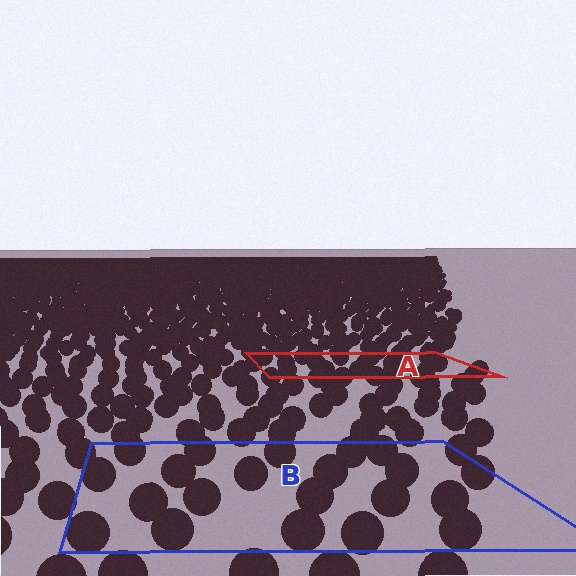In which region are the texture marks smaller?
The texture marks are smaller in region A, because it is farther away.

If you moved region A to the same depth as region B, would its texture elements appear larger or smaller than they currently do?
They would appear larger. At a closer depth, the same texture elements are projected at a bigger on-screen size.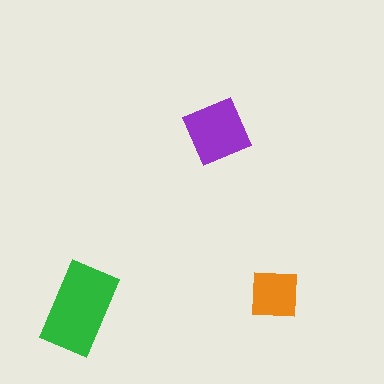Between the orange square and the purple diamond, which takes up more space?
The purple diamond.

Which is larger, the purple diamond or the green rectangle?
The green rectangle.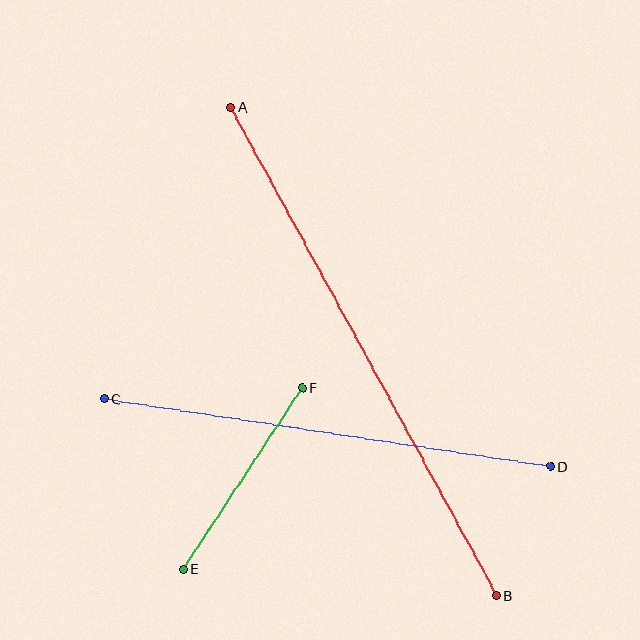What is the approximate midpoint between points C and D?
The midpoint is at approximately (328, 433) pixels.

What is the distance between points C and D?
The distance is approximately 451 pixels.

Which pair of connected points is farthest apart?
Points A and B are farthest apart.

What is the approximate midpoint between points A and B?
The midpoint is at approximately (363, 351) pixels.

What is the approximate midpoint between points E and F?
The midpoint is at approximately (243, 478) pixels.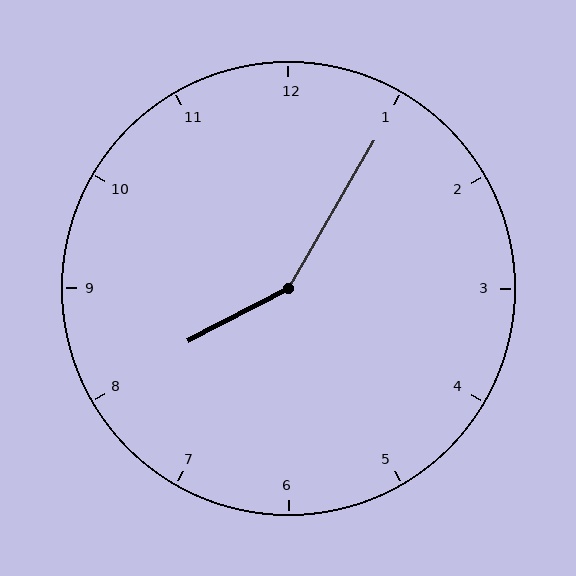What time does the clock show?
8:05.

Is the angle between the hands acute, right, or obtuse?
It is obtuse.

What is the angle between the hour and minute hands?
Approximately 148 degrees.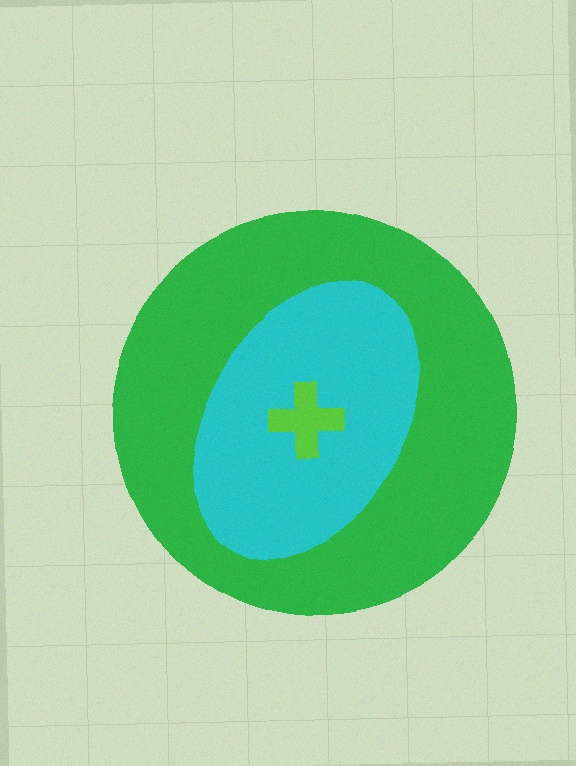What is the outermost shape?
The green circle.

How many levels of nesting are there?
3.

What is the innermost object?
The lime cross.